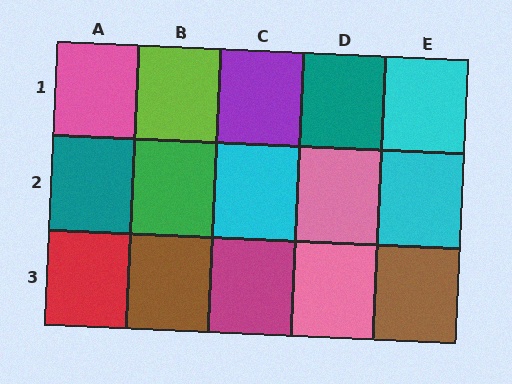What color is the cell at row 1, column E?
Cyan.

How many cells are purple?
1 cell is purple.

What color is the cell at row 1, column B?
Lime.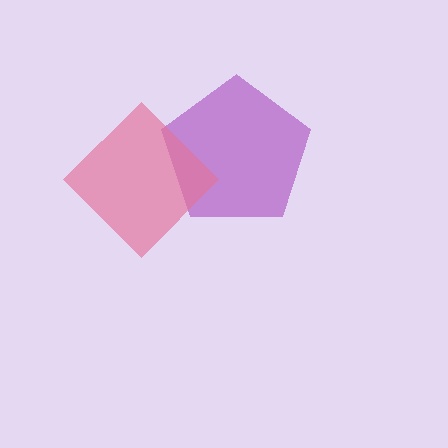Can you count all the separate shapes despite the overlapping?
Yes, there are 2 separate shapes.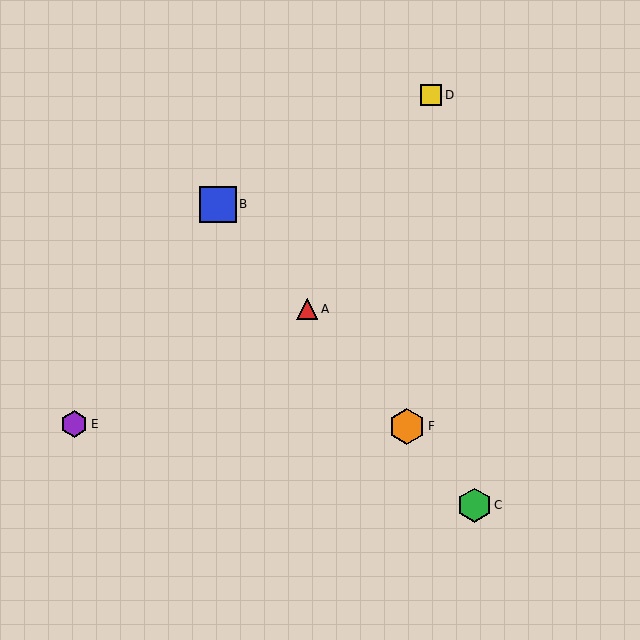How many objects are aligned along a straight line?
4 objects (A, B, C, F) are aligned along a straight line.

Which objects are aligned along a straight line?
Objects A, B, C, F are aligned along a straight line.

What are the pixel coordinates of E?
Object E is at (74, 424).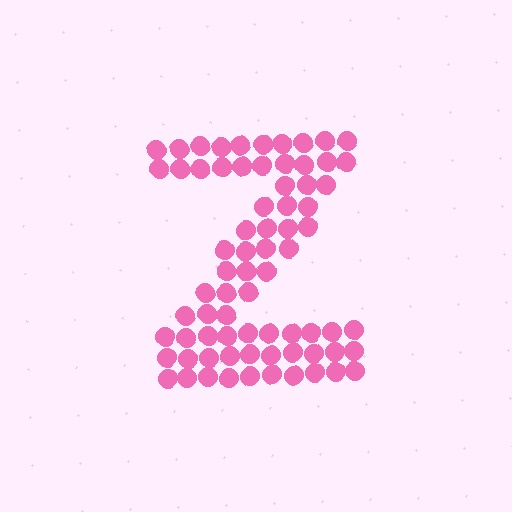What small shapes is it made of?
It is made of small circles.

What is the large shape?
The large shape is the letter Z.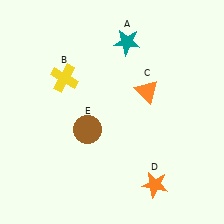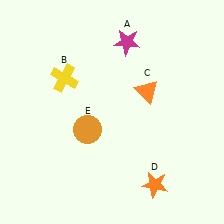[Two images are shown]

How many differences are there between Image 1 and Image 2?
There are 2 differences between the two images.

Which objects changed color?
A changed from teal to magenta. E changed from brown to orange.